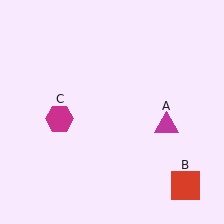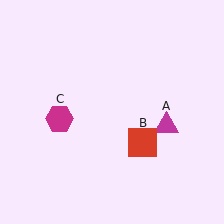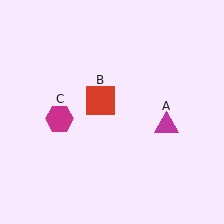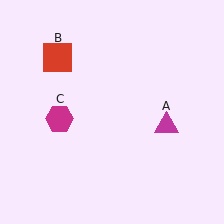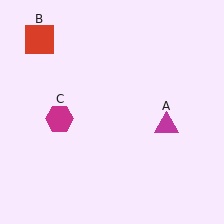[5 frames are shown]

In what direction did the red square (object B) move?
The red square (object B) moved up and to the left.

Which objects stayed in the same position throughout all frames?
Magenta triangle (object A) and magenta hexagon (object C) remained stationary.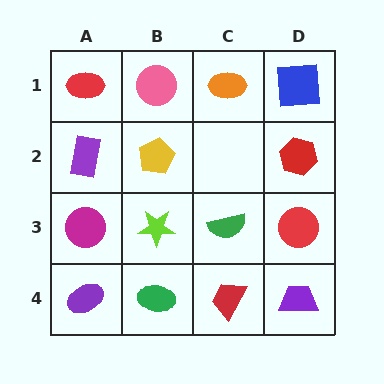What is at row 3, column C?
A green semicircle.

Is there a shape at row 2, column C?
No, that cell is empty.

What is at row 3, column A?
A magenta circle.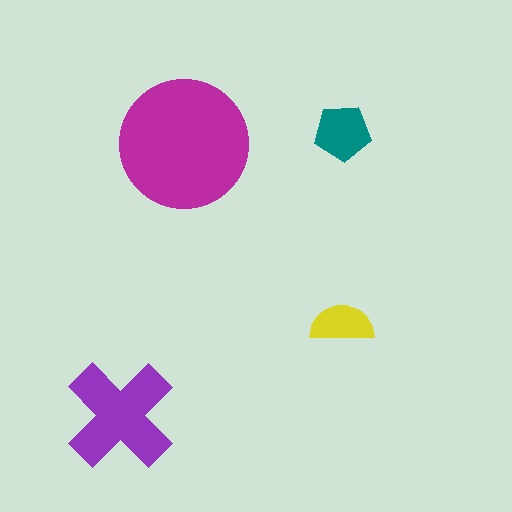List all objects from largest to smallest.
The magenta circle, the purple cross, the teal pentagon, the yellow semicircle.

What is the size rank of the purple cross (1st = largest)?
2nd.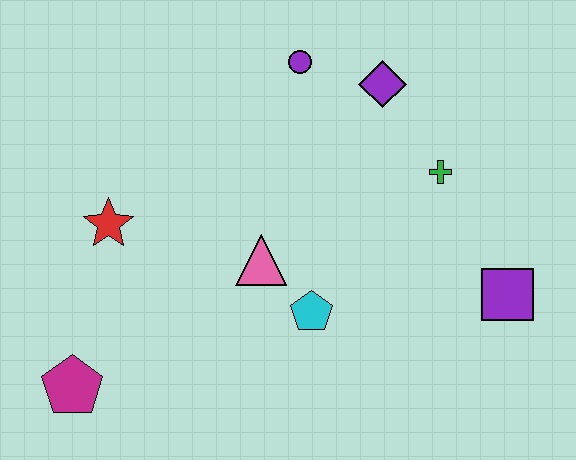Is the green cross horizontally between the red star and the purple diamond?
No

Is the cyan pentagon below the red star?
Yes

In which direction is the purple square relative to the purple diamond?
The purple square is below the purple diamond.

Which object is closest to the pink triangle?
The cyan pentagon is closest to the pink triangle.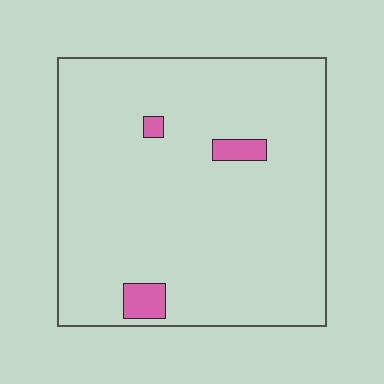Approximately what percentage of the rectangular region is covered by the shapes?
Approximately 5%.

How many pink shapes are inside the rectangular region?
3.